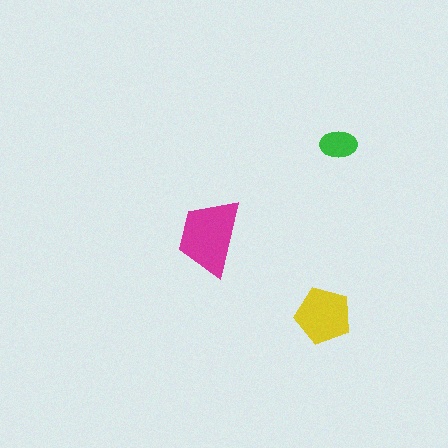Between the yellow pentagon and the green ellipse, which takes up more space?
The yellow pentagon.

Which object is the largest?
The magenta trapezoid.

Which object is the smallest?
The green ellipse.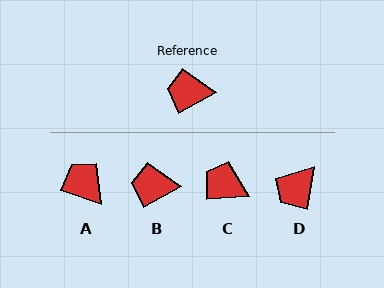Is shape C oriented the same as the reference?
No, it is off by about 25 degrees.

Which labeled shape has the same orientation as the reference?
B.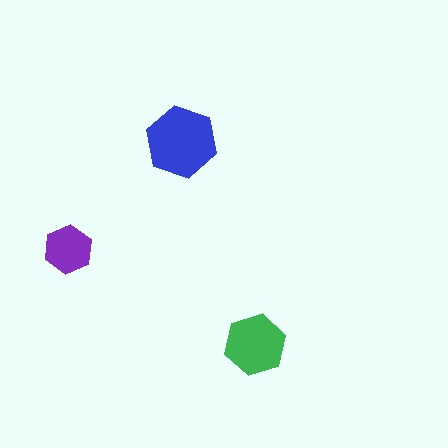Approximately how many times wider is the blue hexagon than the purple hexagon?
About 1.5 times wider.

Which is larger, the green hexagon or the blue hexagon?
The blue one.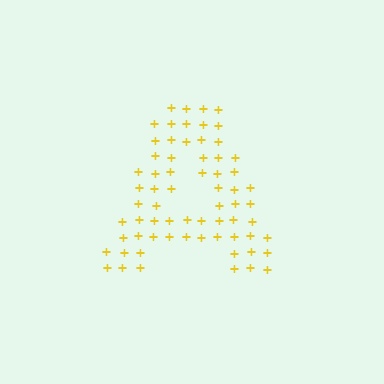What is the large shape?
The large shape is the letter A.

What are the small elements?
The small elements are plus signs.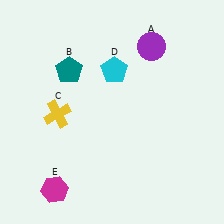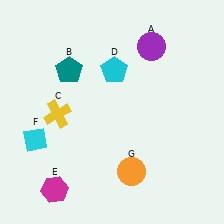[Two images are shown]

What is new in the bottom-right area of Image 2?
An orange circle (G) was added in the bottom-right area of Image 2.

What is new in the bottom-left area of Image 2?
A cyan diamond (F) was added in the bottom-left area of Image 2.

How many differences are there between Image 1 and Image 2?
There are 2 differences between the two images.